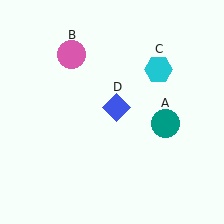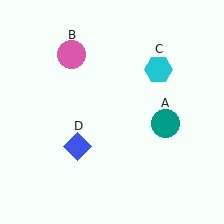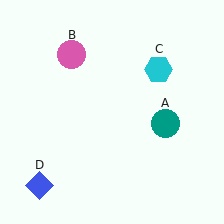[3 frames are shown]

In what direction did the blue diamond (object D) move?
The blue diamond (object D) moved down and to the left.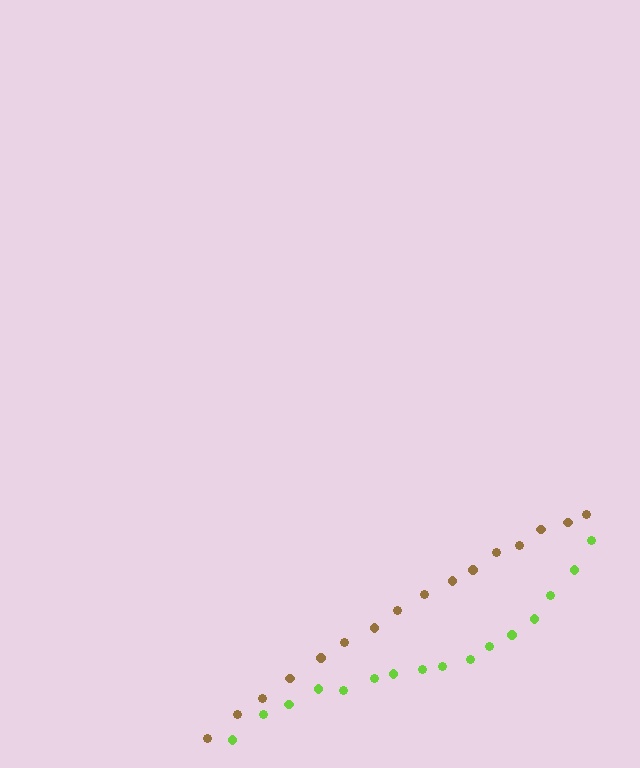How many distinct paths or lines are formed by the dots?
There are 2 distinct paths.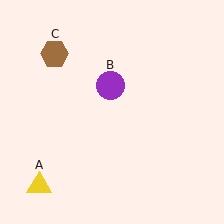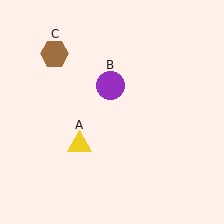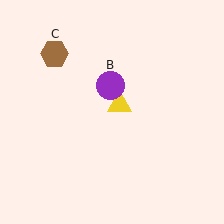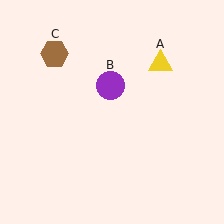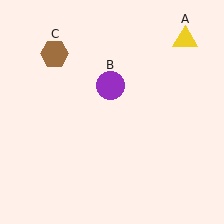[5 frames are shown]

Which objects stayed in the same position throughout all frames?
Purple circle (object B) and brown hexagon (object C) remained stationary.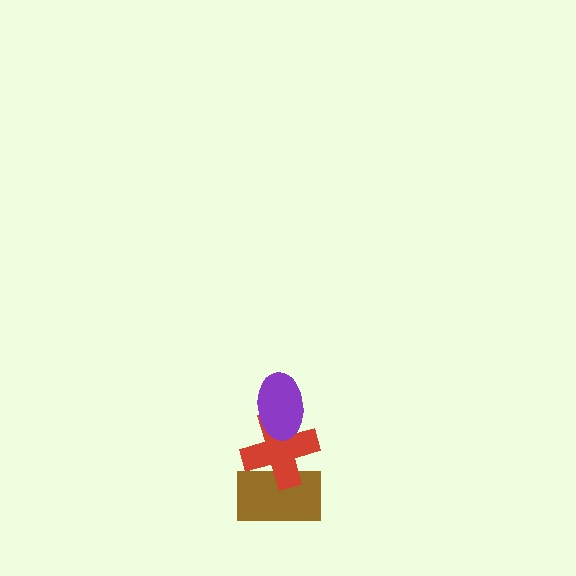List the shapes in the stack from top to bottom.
From top to bottom: the purple ellipse, the red cross, the brown rectangle.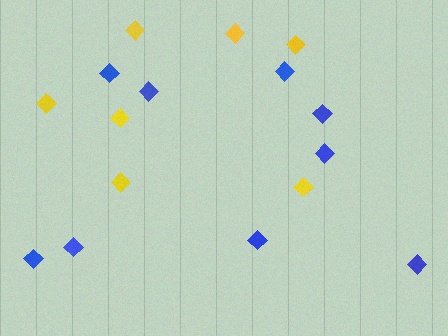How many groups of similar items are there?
There are 2 groups: one group of blue diamonds (9) and one group of yellow diamonds (7).